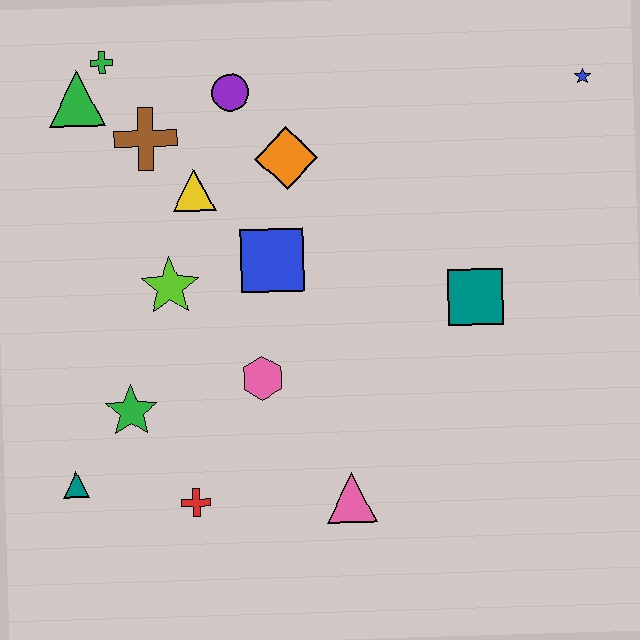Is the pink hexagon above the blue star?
No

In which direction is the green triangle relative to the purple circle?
The green triangle is to the left of the purple circle.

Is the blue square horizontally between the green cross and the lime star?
No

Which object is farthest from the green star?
The blue star is farthest from the green star.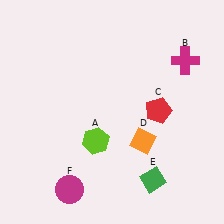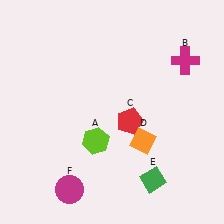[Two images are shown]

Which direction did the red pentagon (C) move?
The red pentagon (C) moved left.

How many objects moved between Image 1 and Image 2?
1 object moved between the two images.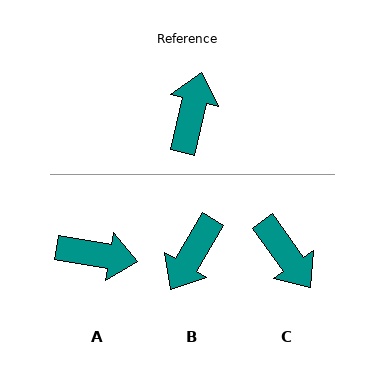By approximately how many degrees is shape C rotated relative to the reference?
Approximately 131 degrees clockwise.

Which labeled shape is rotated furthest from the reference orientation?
B, about 162 degrees away.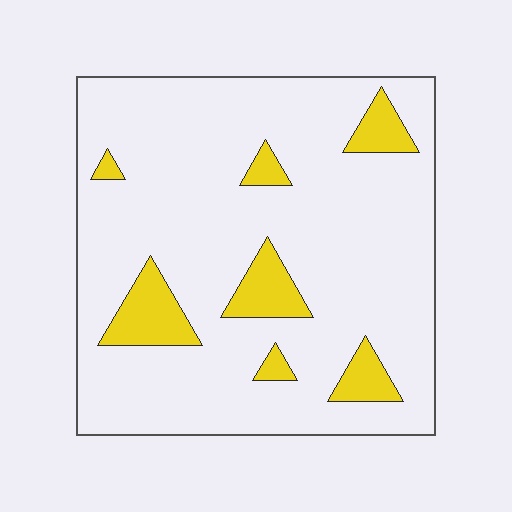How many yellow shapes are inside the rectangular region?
7.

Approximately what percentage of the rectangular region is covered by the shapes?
Approximately 15%.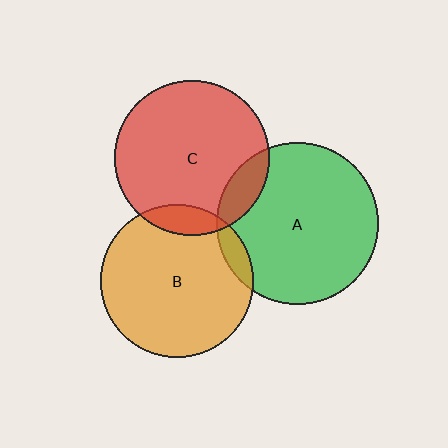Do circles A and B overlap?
Yes.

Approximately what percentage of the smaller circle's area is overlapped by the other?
Approximately 10%.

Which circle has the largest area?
Circle A (green).